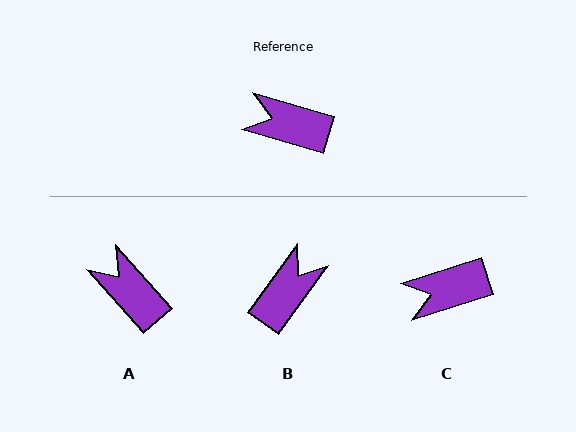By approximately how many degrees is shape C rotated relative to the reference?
Approximately 34 degrees counter-clockwise.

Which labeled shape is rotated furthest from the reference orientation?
B, about 110 degrees away.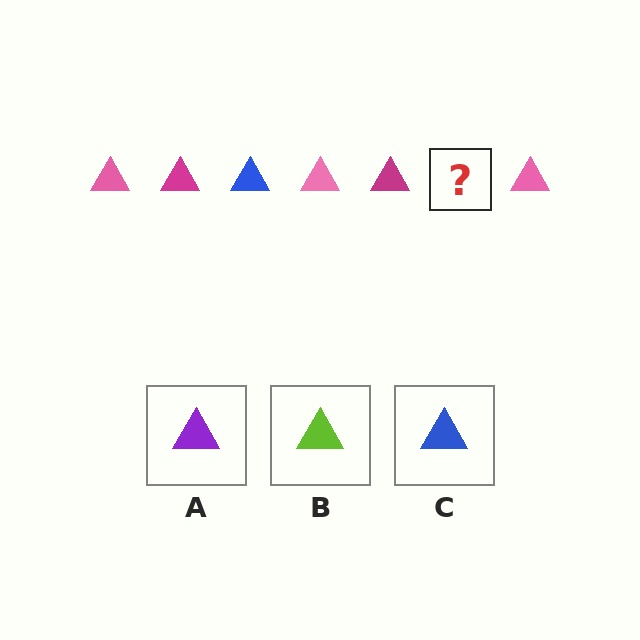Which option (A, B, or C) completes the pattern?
C.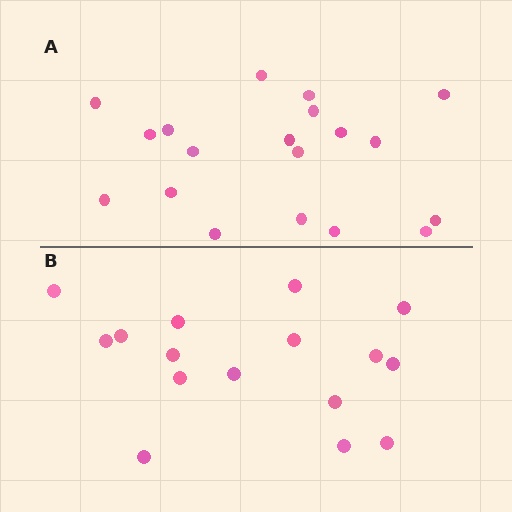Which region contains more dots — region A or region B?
Region A (the top region) has more dots.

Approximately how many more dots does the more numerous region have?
Region A has just a few more — roughly 2 or 3 more dots than region B.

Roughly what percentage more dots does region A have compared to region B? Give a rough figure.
About 20% more.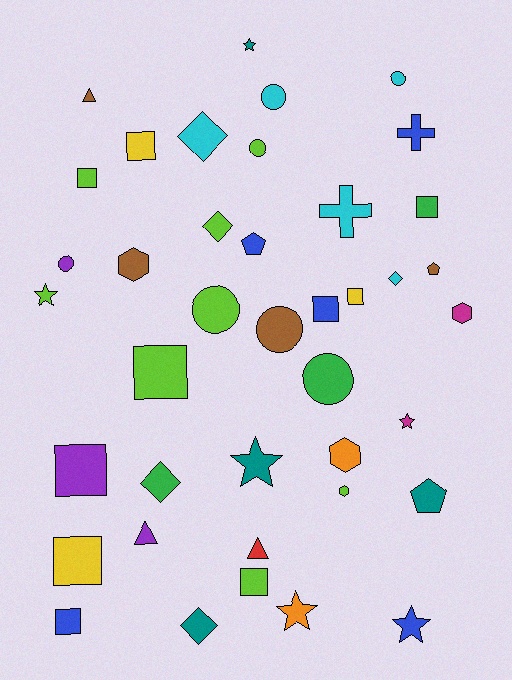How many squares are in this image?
There are 10 squares.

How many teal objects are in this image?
There are 4 teal objects.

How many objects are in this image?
There are 40 objects.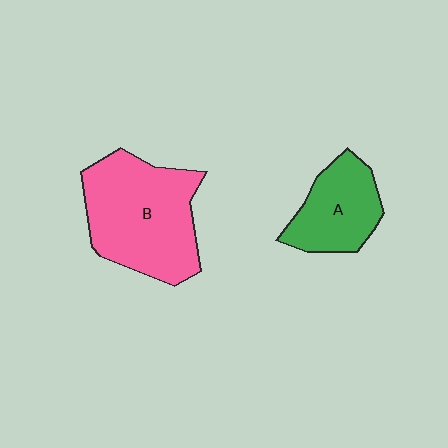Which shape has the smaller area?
Shape A (green).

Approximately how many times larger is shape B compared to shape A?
Approximately 1.8 times.